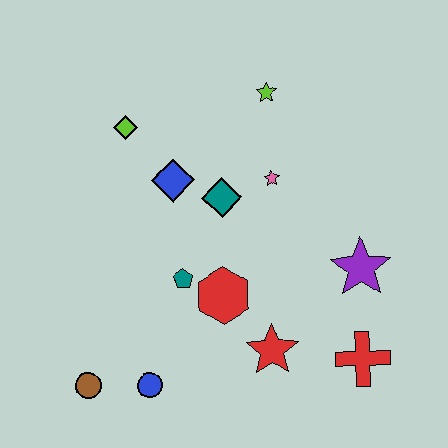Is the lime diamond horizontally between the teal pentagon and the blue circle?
No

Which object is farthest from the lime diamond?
The red cross is farthest from the lime diamond.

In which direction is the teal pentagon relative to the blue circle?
The teal pentagon is above the blue circle.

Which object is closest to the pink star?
The teal diamond is closest to the pink star.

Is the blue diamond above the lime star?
No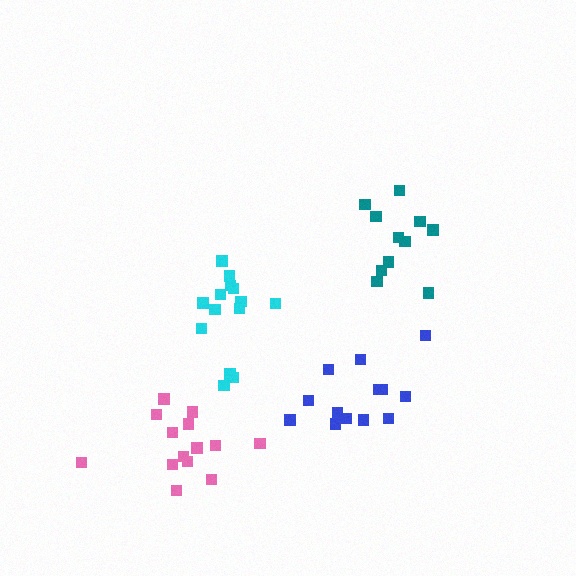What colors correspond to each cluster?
The clusters are colored: cyan, blue, teal, pink.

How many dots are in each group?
Group 1: 14 dots, Group 2: 13 dots, Group 3: 11 dots, Group 4: 14 dots (52 total).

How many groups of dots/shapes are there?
There are 4 groups.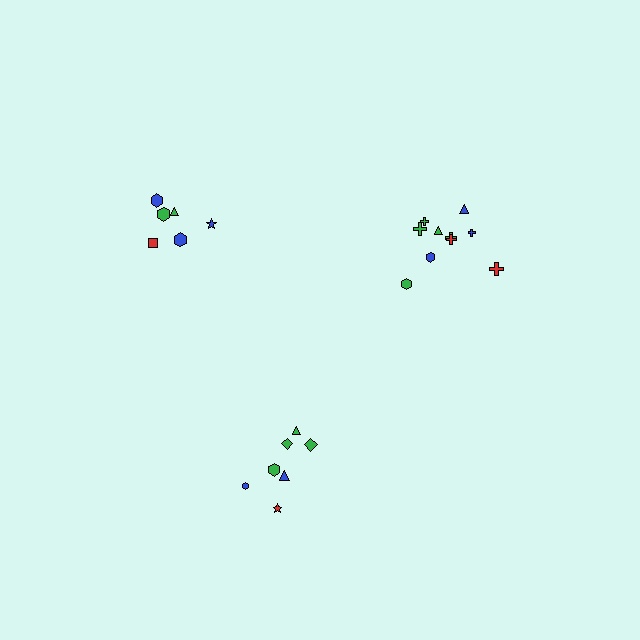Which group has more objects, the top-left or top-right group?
The top-right group.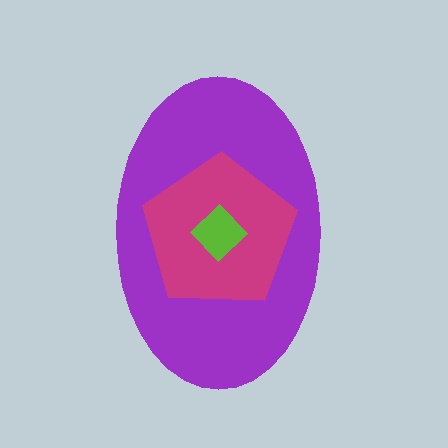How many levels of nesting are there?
3.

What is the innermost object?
The lime diamond.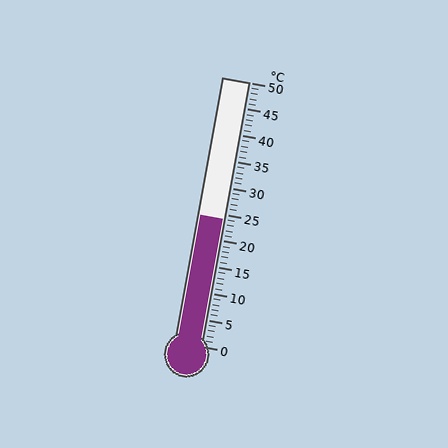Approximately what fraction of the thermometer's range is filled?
The thermometer is filled to approximately 50% of its range.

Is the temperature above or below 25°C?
The temperature is below 25°C.